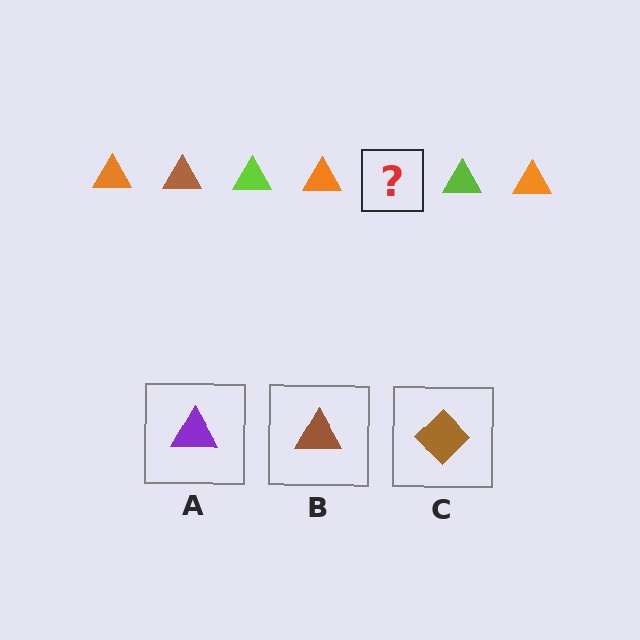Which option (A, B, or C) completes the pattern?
B.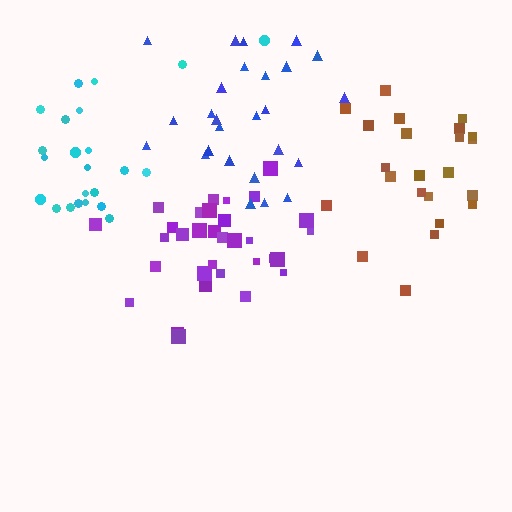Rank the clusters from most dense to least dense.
purple, brown, blue, cyan.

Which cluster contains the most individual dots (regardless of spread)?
Purple (32).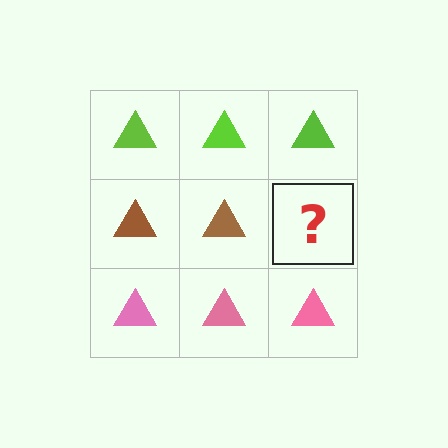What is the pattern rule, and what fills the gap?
The rule is that each row has a consistent color. The gap should be filled with a brown triangle.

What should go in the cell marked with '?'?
The missing cell should contain a brown triangle.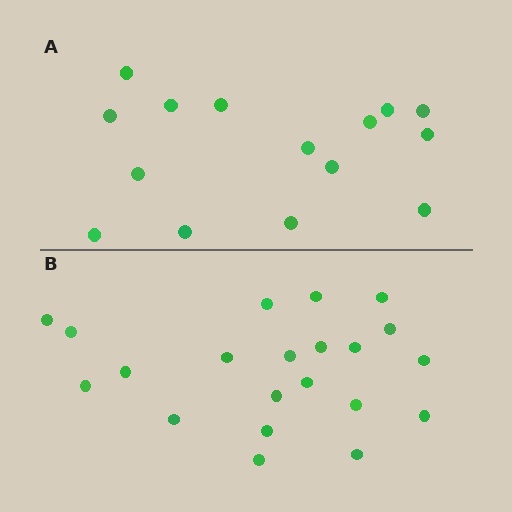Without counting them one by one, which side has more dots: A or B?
Region B (the bottom region) has more dots.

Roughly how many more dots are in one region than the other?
Region B has about 6 more dots than region A.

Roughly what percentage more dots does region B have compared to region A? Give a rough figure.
About 40% more.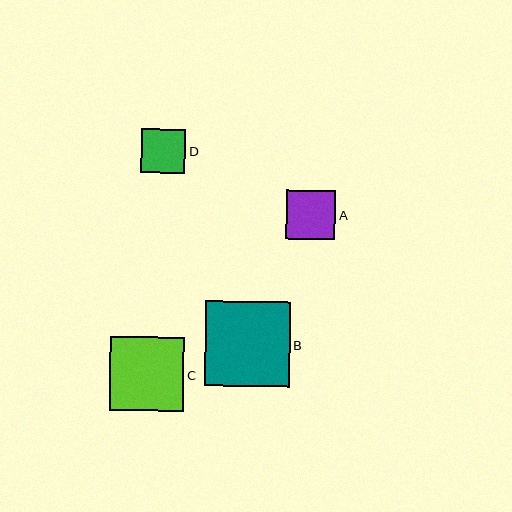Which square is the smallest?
Square D is the smallest with a size of approximately 44 pixels.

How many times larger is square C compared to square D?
Square C is approximately 1.7 times the size of square D.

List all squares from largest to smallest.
From largest to smallest: B, C, A, D.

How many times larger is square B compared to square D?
Square B is approximately 1.9 times the size of square D.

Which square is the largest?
Square B is the largest with a size of approximately 85 pixels.